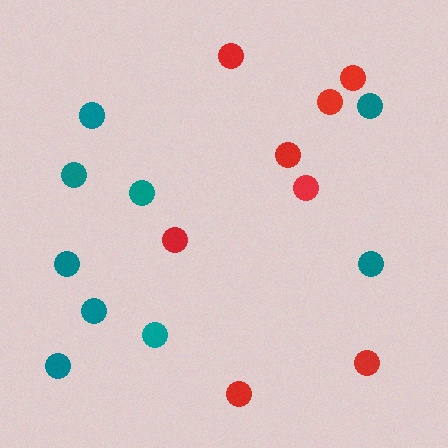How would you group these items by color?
There are 2 groups: one group of red circles (8) and one group of teal circles (9).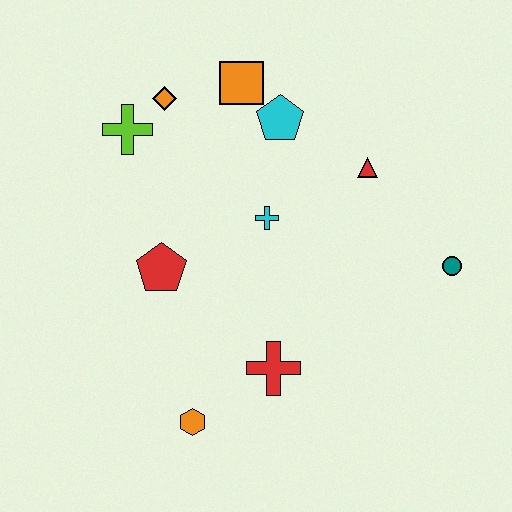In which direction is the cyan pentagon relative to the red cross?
The cyan pentagon is above the red cross.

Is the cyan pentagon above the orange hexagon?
Yes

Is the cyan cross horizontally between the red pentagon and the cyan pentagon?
Yes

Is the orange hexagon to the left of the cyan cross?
Yes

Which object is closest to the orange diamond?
The lime cross is closest to the orange diamond.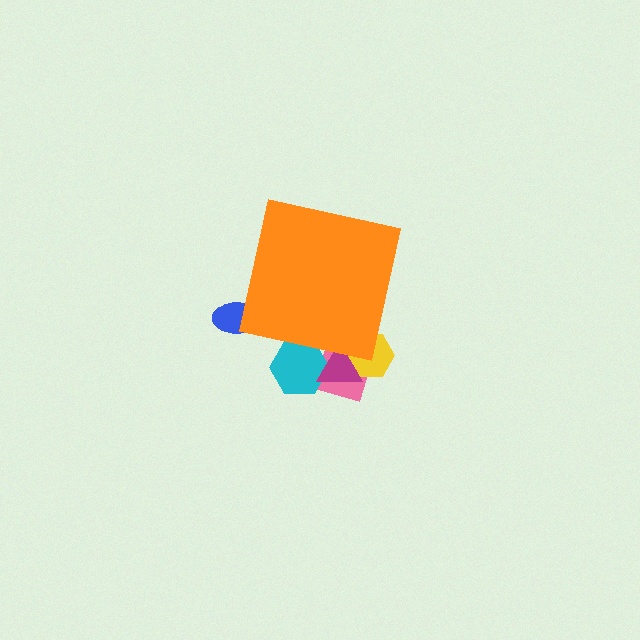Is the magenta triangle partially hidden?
Yes, the magenta triangle is partially hidden behind the orange square.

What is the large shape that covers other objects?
An orange square.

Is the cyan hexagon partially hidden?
Yes, the cyan hexagon is partially hidden behind the orange square.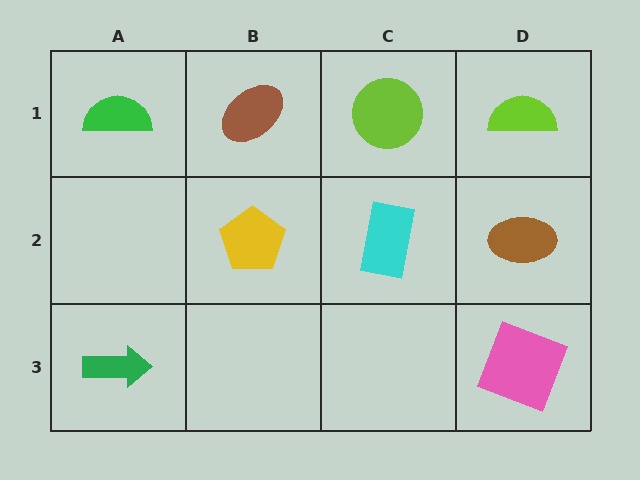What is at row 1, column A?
A green semicircle.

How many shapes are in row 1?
4 shapes.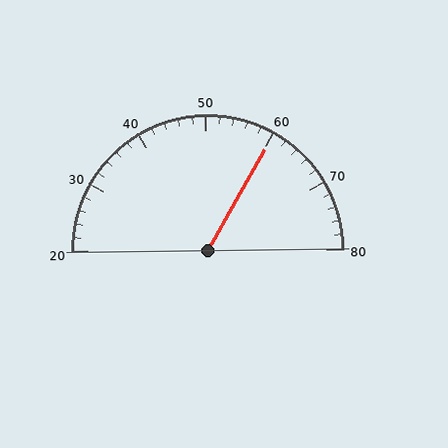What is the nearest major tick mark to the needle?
The nearest major tick mark is 60.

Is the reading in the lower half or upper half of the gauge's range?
The reading is in the upper half of the range (20 to 80).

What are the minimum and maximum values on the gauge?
The gauge ranges from 20 to 80.